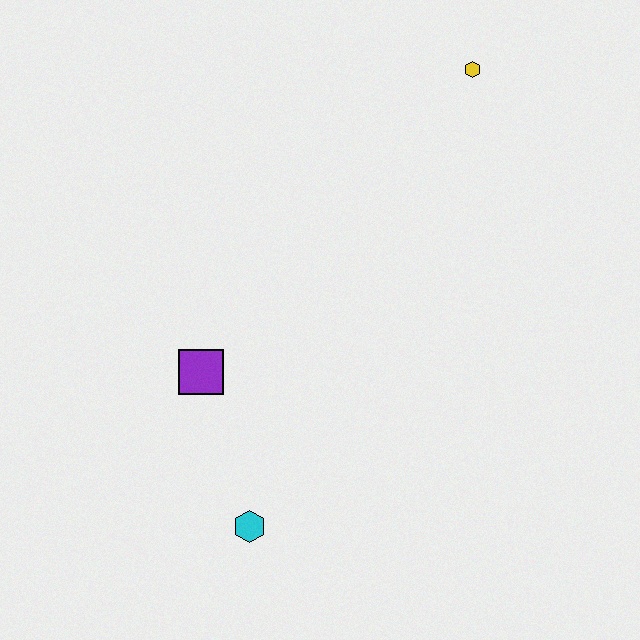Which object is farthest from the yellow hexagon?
The cyan hexagon is farthest from the yellow hexagon.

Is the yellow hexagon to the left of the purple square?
No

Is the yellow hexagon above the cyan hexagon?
Yes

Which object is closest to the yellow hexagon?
The purple square is closest to the yellow hexagon.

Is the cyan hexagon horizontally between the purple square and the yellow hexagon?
Yes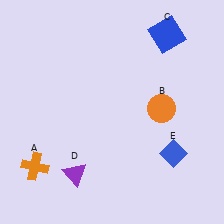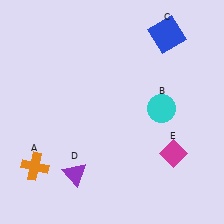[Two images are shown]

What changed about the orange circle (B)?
In Image 1, B is orange. In Image 2, it changed to cyan.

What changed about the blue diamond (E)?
In Image 1, E is blue. In Image 2, it changed to magenta.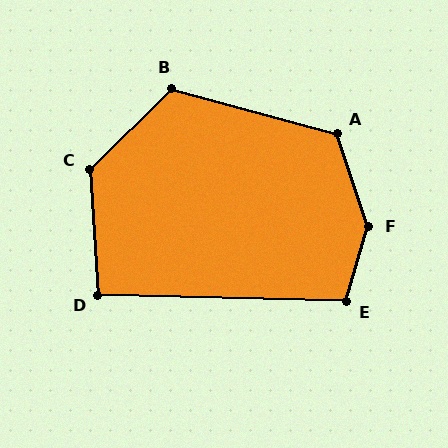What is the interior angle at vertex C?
Approximately 131 degrees (obtuse).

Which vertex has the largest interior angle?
F, at approximately 145 degrees.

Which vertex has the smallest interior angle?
D, at approximately 95 degrees.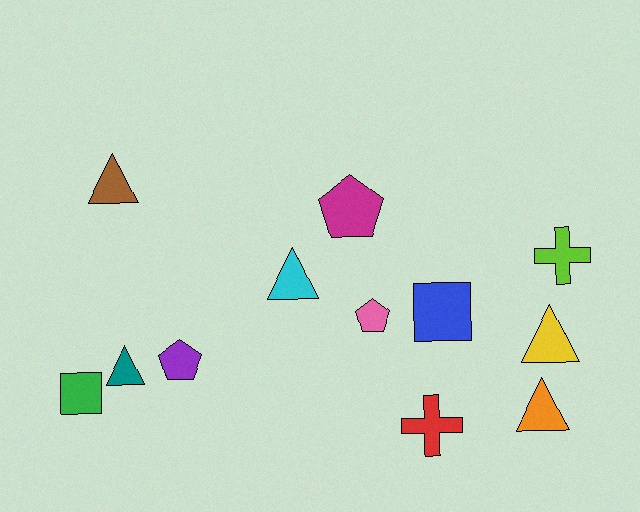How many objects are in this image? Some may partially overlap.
There are 12 objects.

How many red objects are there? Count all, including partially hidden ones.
There is 1 red object.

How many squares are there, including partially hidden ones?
There are 2 squares.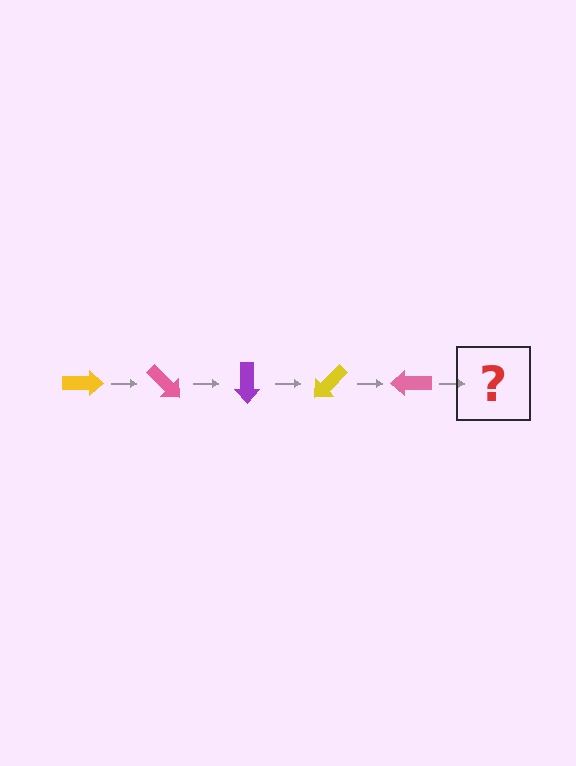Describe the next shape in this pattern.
It should be a purple arrow, rotated 225 degrees from the start.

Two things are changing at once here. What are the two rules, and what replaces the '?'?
The two rules are that it rotates 45 degrees each step and the color cycles through yellow, pink, and purple. The '?' should be a purple arrow, rotated 225 degrees from the start.